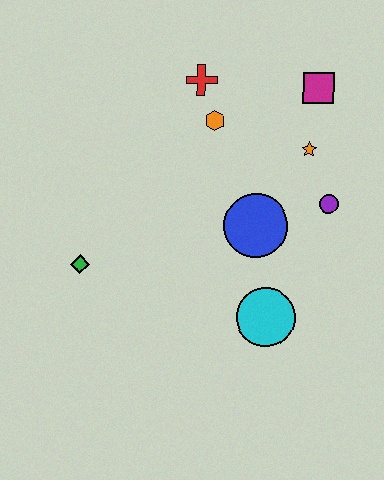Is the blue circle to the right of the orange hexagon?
Yes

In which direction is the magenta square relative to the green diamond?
The magenta square is to the right of the green diamond.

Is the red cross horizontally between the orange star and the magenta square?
No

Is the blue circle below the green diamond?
No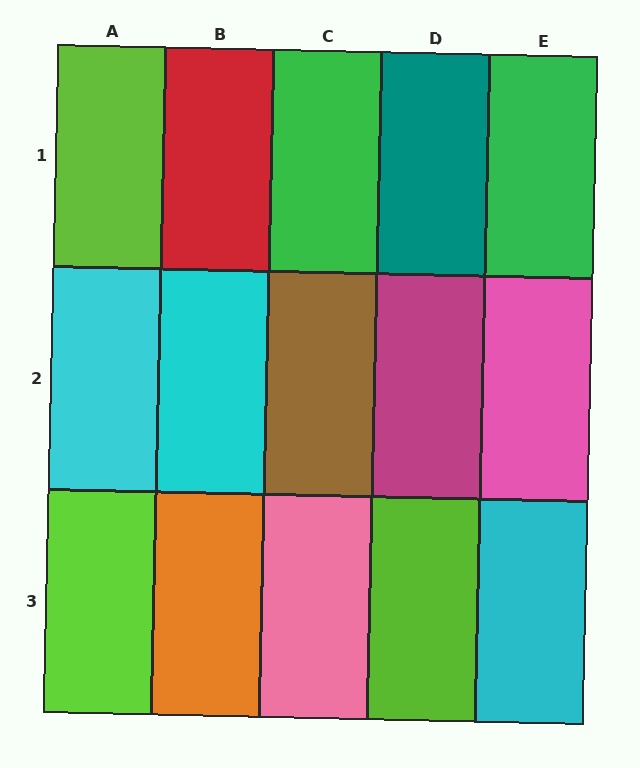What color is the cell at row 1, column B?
Red.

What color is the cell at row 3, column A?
Lime.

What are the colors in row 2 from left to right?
Cyan, cyan, brown, magenta, pink.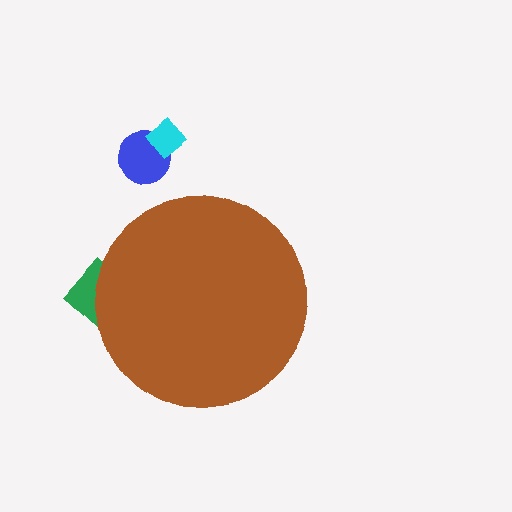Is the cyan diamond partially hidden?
No, the cyan diamond is fully visible.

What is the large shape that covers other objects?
A brown circle.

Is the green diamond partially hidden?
Yes, the green diamond is partially hidden behind the brown circle.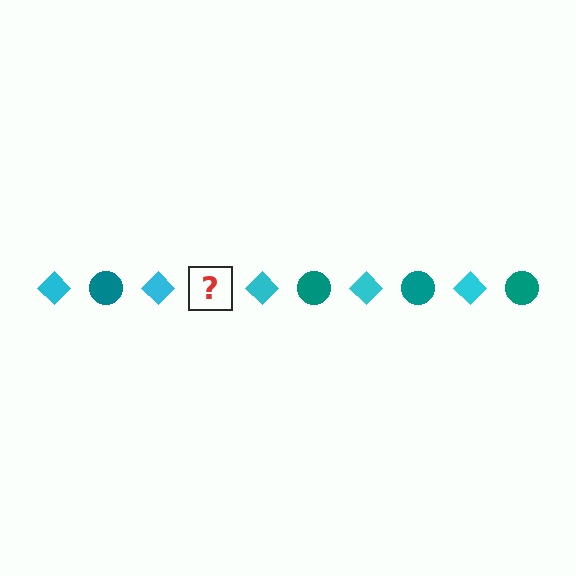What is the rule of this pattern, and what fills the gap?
The rule is that the pattern alternates between cyan diamond and teal circle. The gap should be filled with a teal circle.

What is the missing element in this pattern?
The missing element is a teal circle.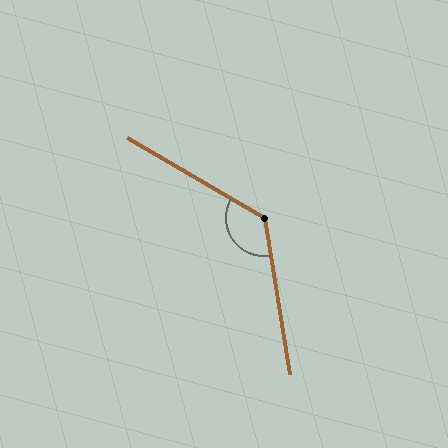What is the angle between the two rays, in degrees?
Approximately 129 degrees.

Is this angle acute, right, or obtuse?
It is obtuse.